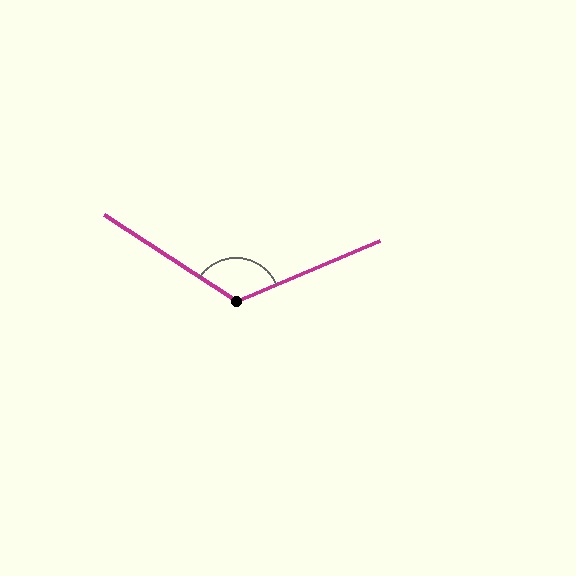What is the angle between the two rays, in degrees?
Approximately 124 degrees.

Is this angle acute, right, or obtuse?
It is obtuse.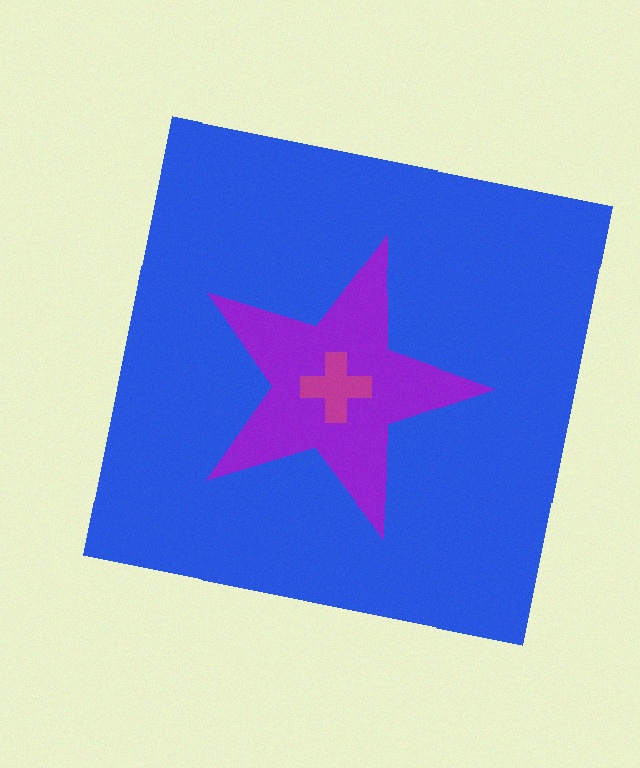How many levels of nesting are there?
3.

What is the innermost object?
The magenta cross.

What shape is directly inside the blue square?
The purple star.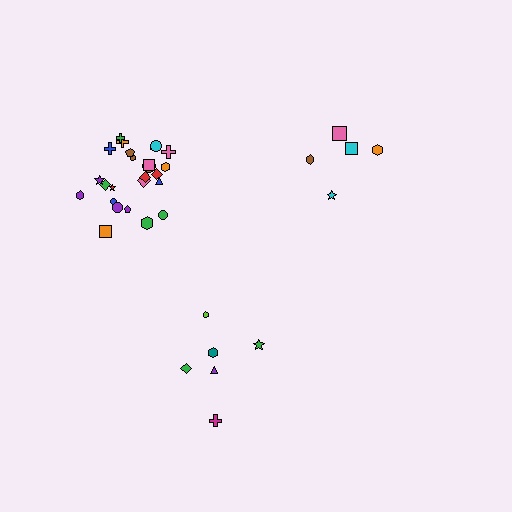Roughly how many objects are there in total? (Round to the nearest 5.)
Roughly 35 objects in total.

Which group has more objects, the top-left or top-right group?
The top-left group.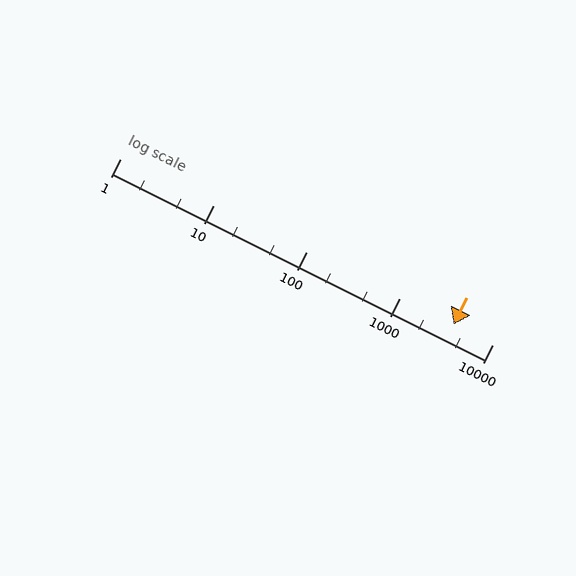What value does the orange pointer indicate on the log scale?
The pointer indicates approximately 3800.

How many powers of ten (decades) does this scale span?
The scale spans 4 decades, from 1 to 10000.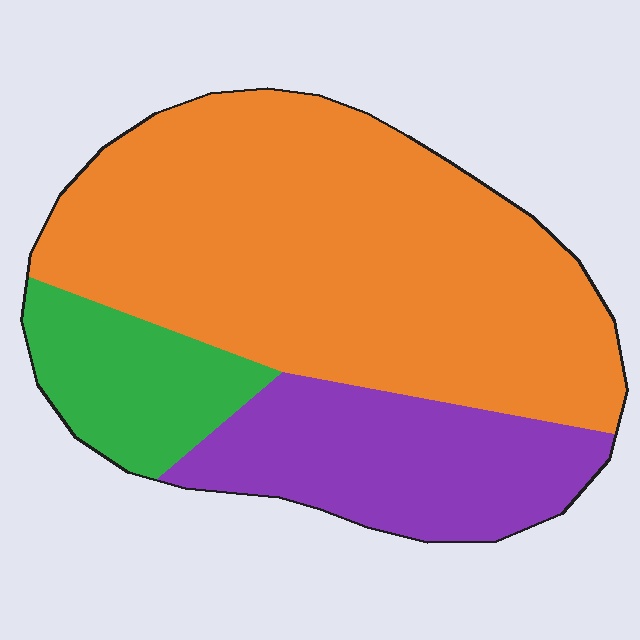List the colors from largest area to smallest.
From largest to smallest: orange, purple, green.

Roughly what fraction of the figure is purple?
Purple covers roughly 25% of the figure.